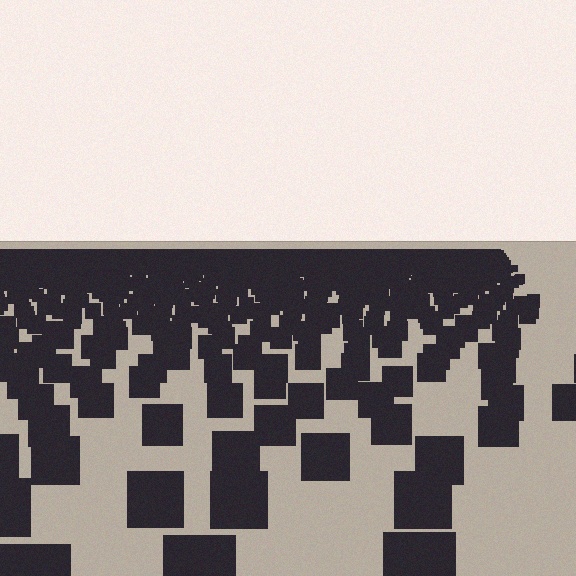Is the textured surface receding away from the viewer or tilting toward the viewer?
The surface is receding away from the viewer. Texture elements get smaller and denser toward the top.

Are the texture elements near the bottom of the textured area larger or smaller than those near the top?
Larger. Near the bottom, elements are closer to the viewer and appear at a bigger on-screen size.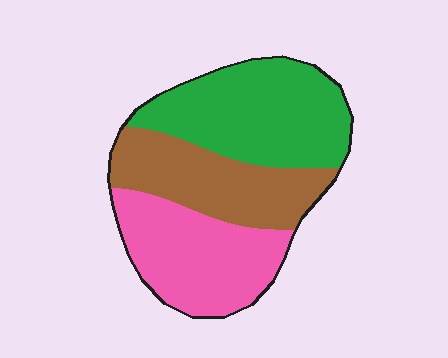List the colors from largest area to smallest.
From largest to smallest: green, pink, brown.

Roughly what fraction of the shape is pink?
Pink covers around 30% of the shape.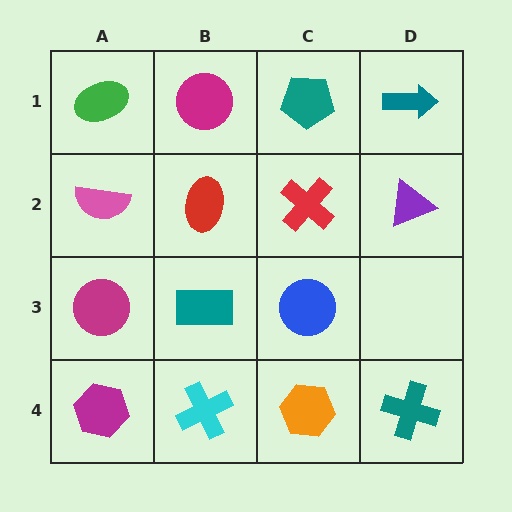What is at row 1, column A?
A green ellipse.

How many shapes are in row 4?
4 shapes.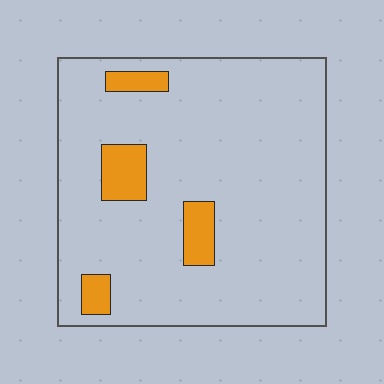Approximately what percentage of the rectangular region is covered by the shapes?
Approximately 10%.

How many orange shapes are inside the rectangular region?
4.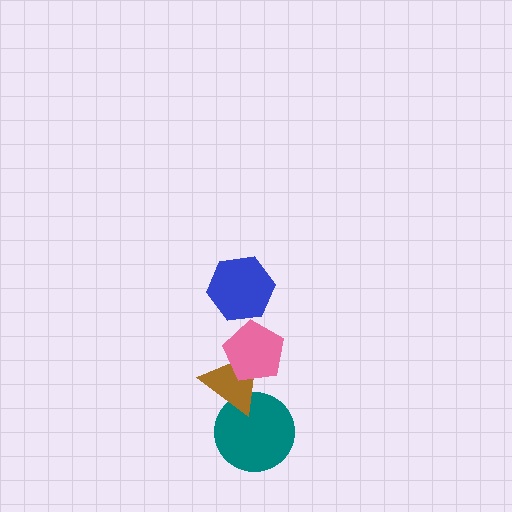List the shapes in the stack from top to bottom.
From top to bottom: the blue hexagon, the pink pentagon, the brown triangle, the teal circle.